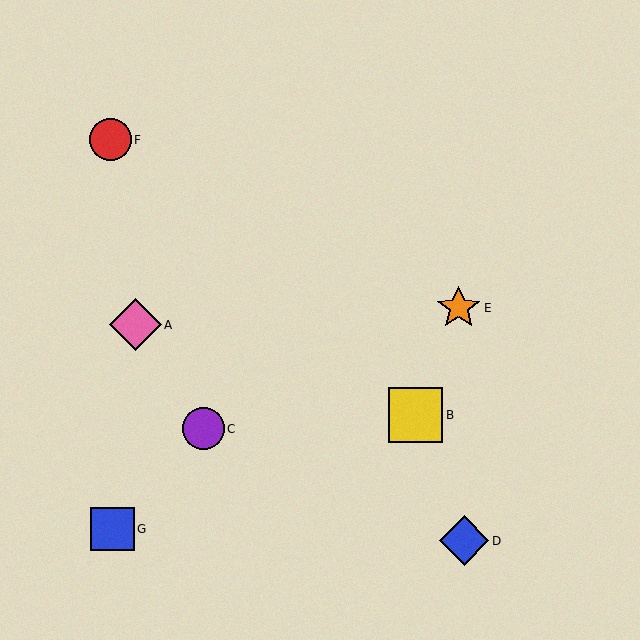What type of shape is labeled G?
Shape G is a blue square.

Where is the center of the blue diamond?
The center of the blue diamond is at (464, 541).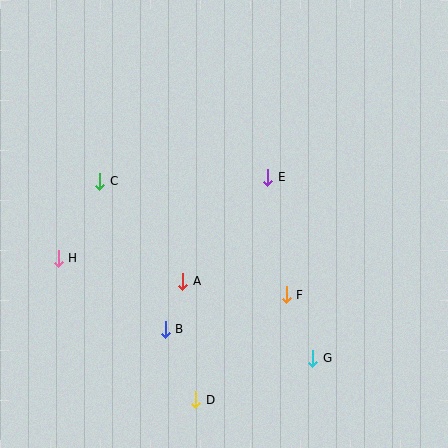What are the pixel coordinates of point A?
Point A is at (183, 281).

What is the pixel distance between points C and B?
The distance between C and B is 161 pixels.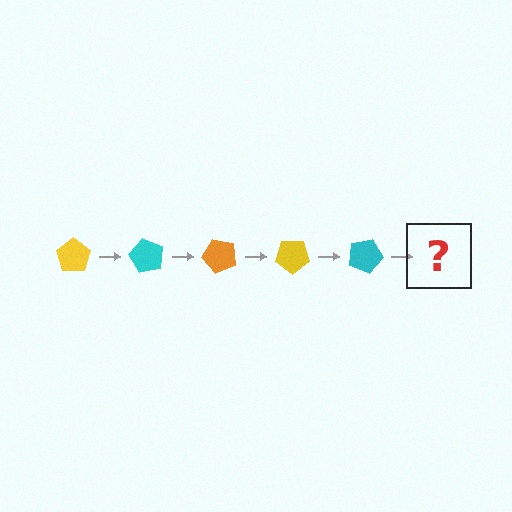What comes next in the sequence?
The next element should be an orange pentagon, rotated 300 degrees from the start.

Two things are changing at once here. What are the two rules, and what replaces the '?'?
The two rules are that it rotates 60 degrees each step and the color cycles through yellow, cyan, and orange. The '?' should be an orange pentagon, rotated 300 degrees from the start.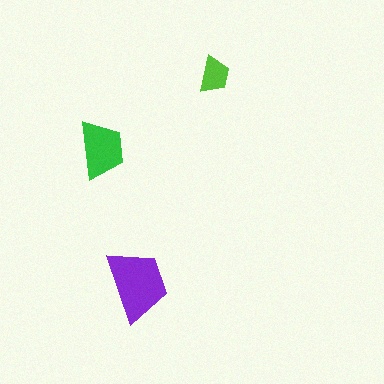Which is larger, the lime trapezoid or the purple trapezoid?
The purple one.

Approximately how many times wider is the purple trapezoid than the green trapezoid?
About 1.5 times wider.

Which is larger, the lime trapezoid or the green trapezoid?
The green one.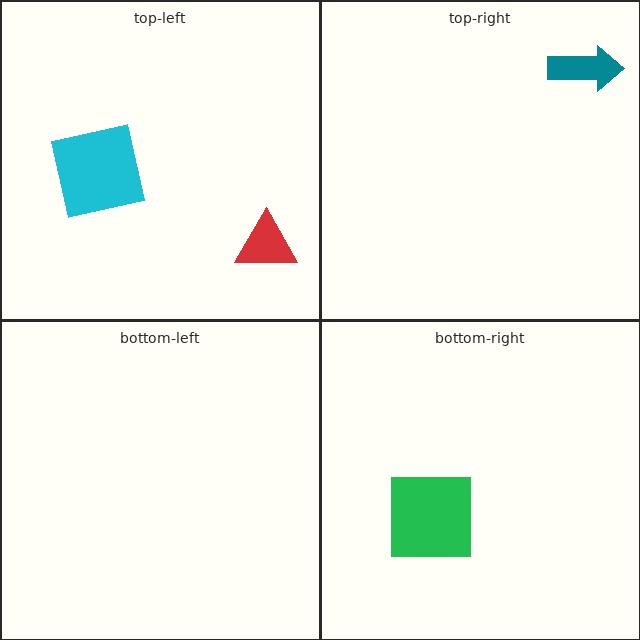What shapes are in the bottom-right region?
The green square.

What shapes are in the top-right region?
The teal arrow.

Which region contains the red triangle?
The top-left region.